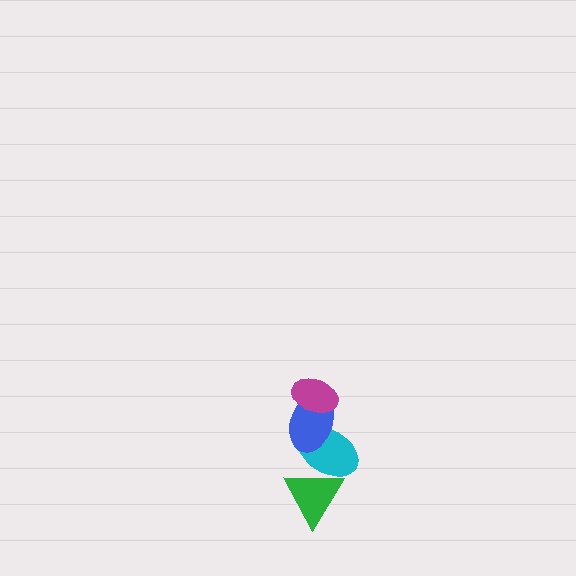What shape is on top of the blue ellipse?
The magenta ellipse is on top of the blue ellipse.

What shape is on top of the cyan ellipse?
The blue ellipse is on top of the cyan ellipse.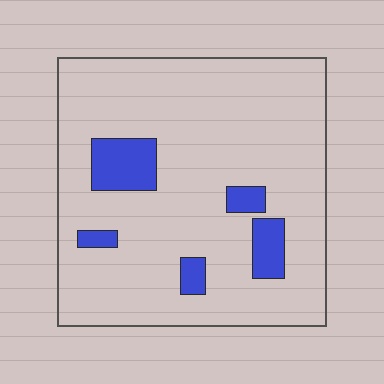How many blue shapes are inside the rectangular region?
5.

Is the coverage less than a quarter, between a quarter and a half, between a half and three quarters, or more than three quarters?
Less than a quarter.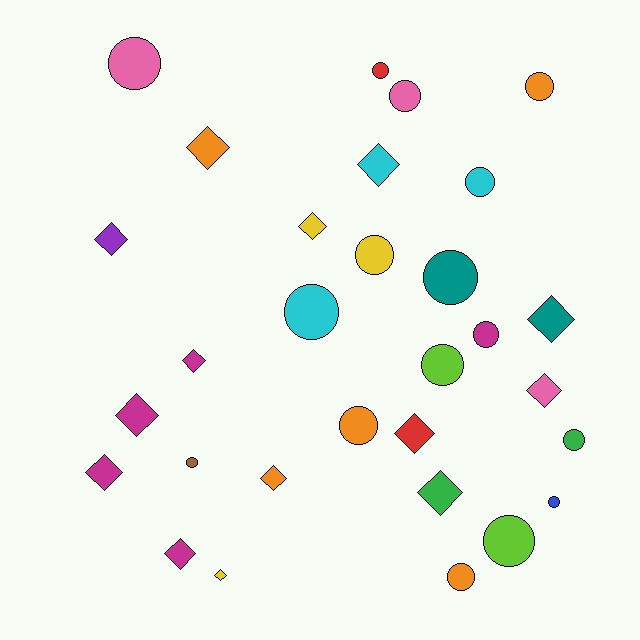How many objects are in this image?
There are 30 objects.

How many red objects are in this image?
There are 2 red objects.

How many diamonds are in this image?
There are 14 diamonds.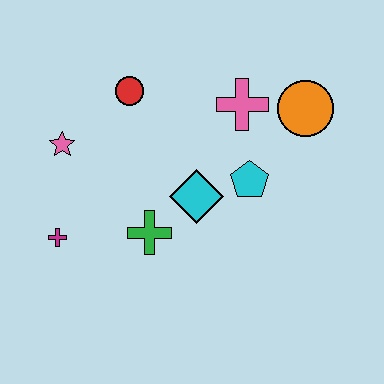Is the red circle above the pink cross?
Yes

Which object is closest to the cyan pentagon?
The cyan diamond is closest to the cyan pentagon.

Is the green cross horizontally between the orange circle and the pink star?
Yes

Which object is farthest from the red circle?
The orange circle is farthest from the red circle.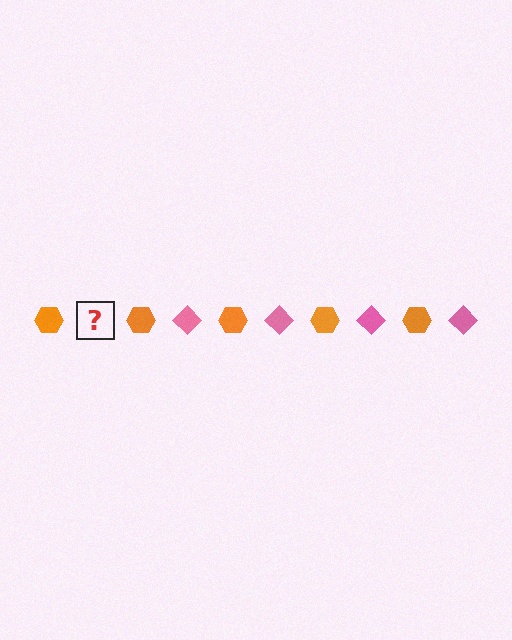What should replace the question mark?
The question mark should be replaced with a pink diamond.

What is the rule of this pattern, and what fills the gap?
The rule is that the pattern alternates between orange hexagon and pink diamond. The gap should be filled with a pink diamond.